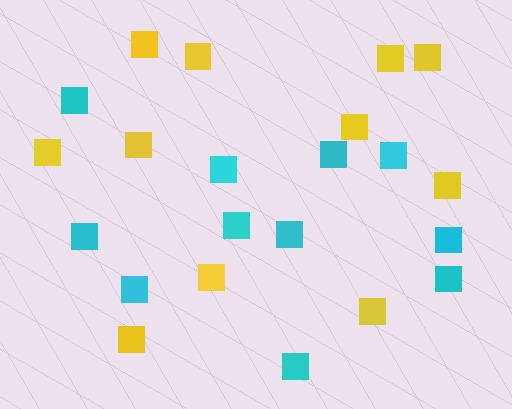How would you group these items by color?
There are 2 groups: one group of yellow squares (11) and one group of cyan squares (11).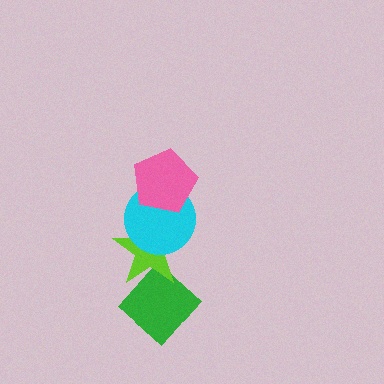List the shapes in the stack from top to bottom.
From top to bottom: the pink pentagon, the cyan circle, the lime star, the green diamond.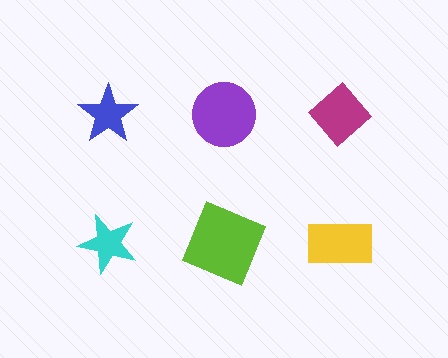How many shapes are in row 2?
3 shapes.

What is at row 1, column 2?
A purple circle.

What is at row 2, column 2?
A lime square.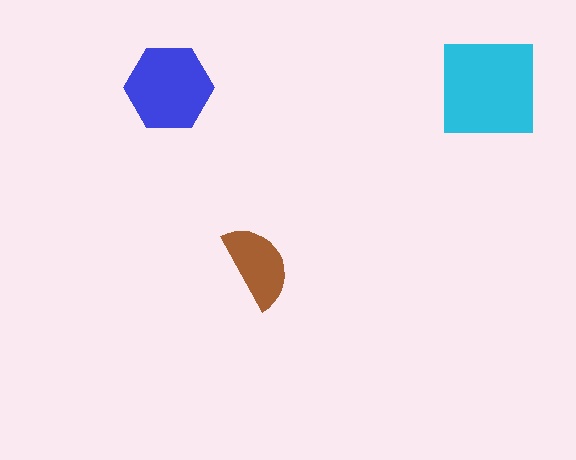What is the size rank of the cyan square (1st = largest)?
1st.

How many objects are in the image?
There are 3 objects in the image.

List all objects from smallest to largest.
The brown semicircle, the blue hexagon, the cyan square.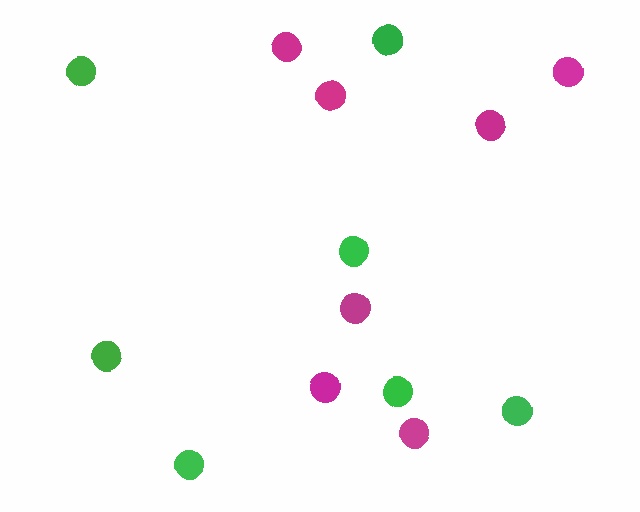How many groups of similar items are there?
There are 2 groups: one group of green circles (7) and one group of magenta circles (7).